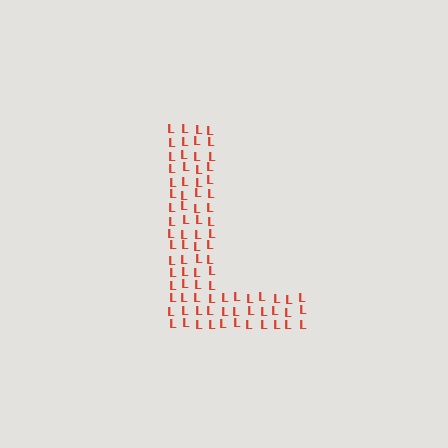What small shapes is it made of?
It is made of small letter L's.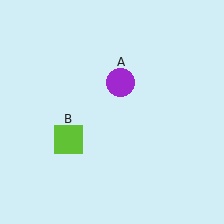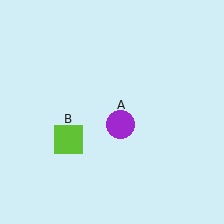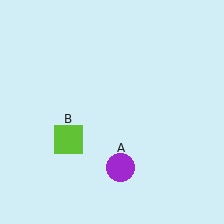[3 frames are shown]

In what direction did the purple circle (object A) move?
The purple circle (object A) moved down.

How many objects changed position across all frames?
1 object changed position: purple circle (object A).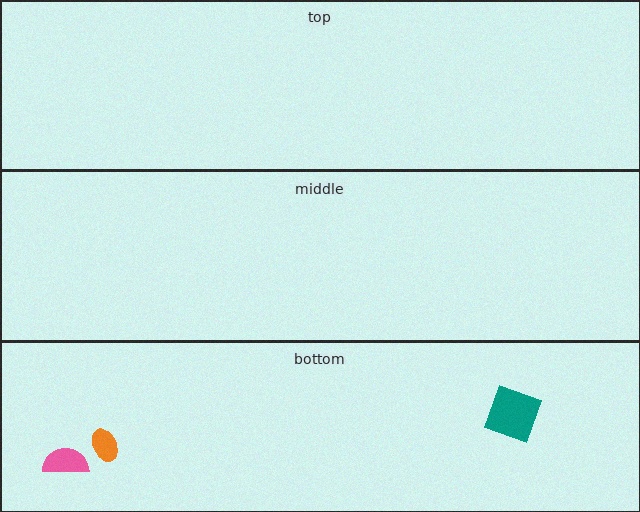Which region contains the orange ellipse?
The bottom region.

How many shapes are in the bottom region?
3.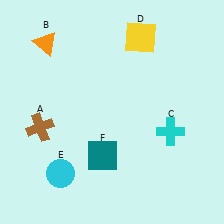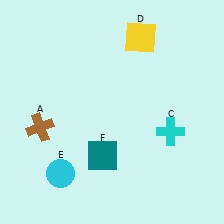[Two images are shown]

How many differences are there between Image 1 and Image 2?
There is 1 difference between the two images.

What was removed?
The orange triangle (B) was removed in Image 2.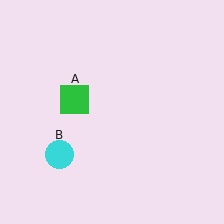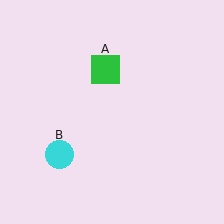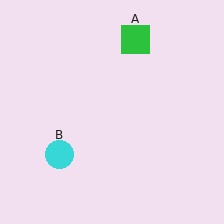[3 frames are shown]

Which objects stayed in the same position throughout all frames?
Cyan circle (object B) remained stationary.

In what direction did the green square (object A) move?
The green square (object A) moved up and to the right.